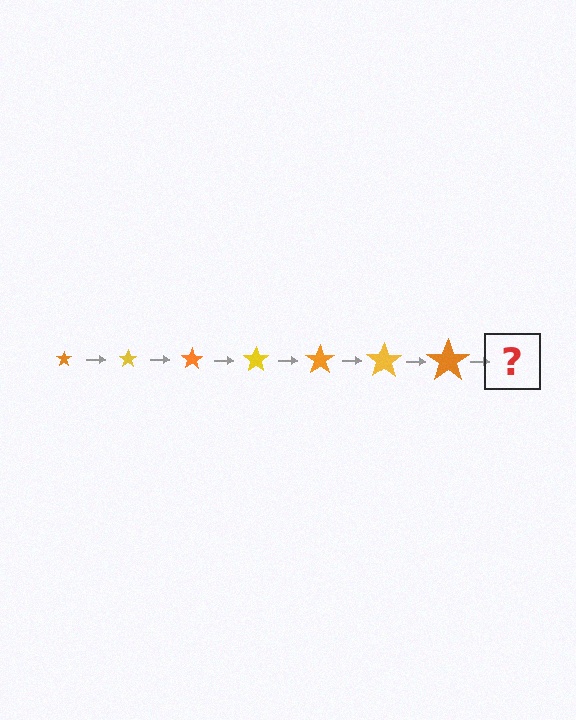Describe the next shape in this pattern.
It should be a yellow star, larger than the previous one.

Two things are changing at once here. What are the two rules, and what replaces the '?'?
The two rules are that the star grows larger each step and the color cycles through orange and yellow. The '?' should be a yellow star, larger than the previous one.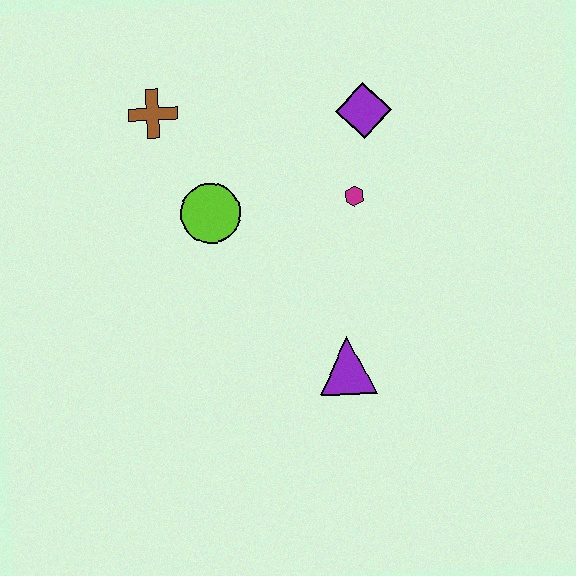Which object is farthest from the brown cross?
The purple triangle is farthest from the brown cross.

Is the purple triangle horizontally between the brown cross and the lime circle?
No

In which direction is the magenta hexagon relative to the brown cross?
The magenta hexagon is to the right of the brown cross.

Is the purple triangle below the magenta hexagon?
Yes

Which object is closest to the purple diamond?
The magenta hexagon is closest to the purple diamond.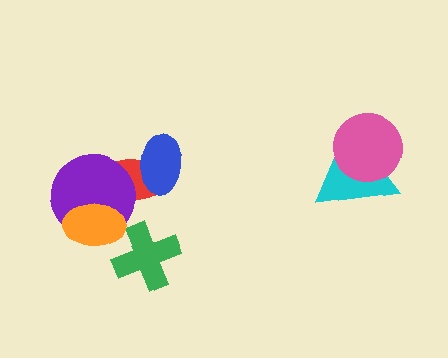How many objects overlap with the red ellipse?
2 objects overlap with the red ellipse.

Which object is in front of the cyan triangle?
The pink circle is in front of the cyan triangle.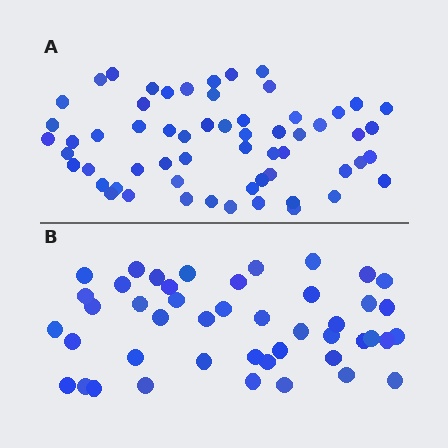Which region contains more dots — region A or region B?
Region A (the top region) has more dots.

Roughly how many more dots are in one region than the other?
Region A has approximately 15 more dots than region B.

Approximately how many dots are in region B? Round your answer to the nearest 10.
About 40 dots. (The exact count is 45, which rounds to 40.)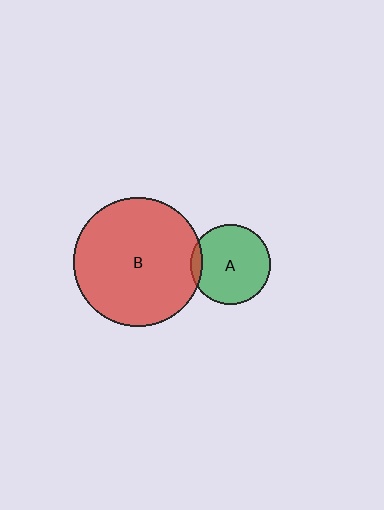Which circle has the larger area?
Circle B (red).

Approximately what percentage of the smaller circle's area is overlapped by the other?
Approximately 10%.